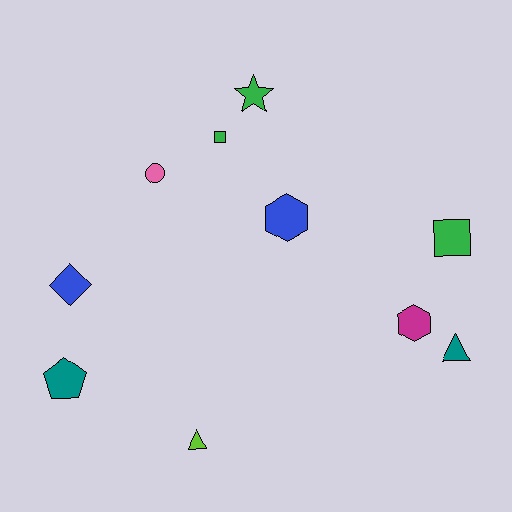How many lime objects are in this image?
There is 1 lime object.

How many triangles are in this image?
There are 2 triangles.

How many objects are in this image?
There are 10 objects.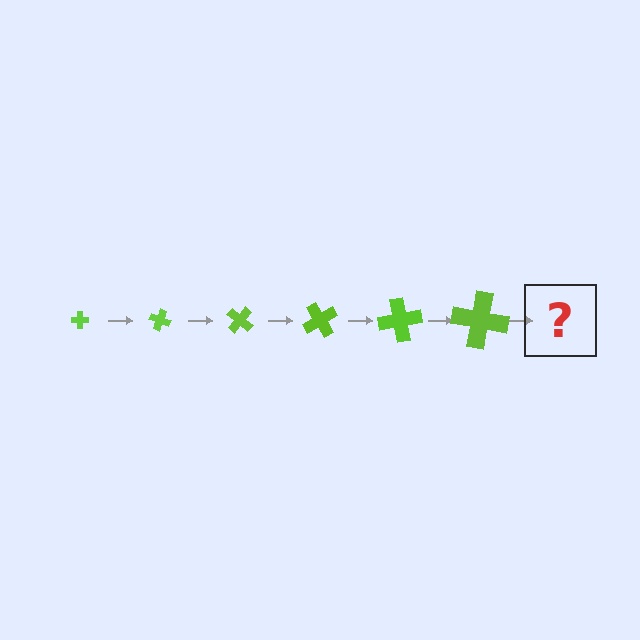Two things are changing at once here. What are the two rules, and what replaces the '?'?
The two rules are that the cross grows larger each step and it rotates 20 degrees each step. The '?' should be a cross, larger than the previous one and rotated 120 degrees from the start.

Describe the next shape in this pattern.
It should be a cross, larger than the previous one and rotated 120 degrees from the start.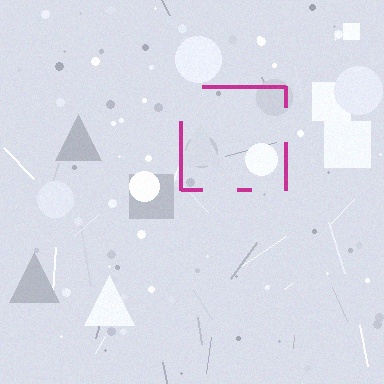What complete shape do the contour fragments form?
The contour fragments form a square.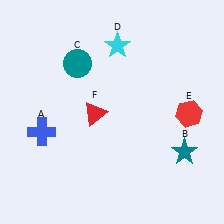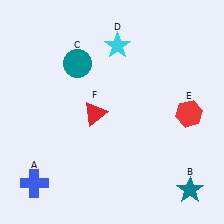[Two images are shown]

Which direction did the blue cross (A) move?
The blue cross (A) moved down.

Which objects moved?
The objects that moved are: the blue cross (A), the teal star (B).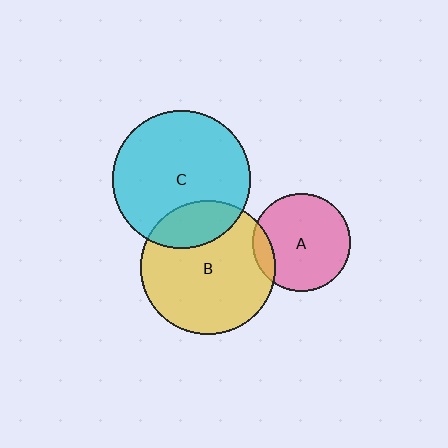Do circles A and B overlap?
Yes.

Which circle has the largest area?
Circle C (cyan).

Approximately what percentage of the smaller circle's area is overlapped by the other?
Approximately 10%.